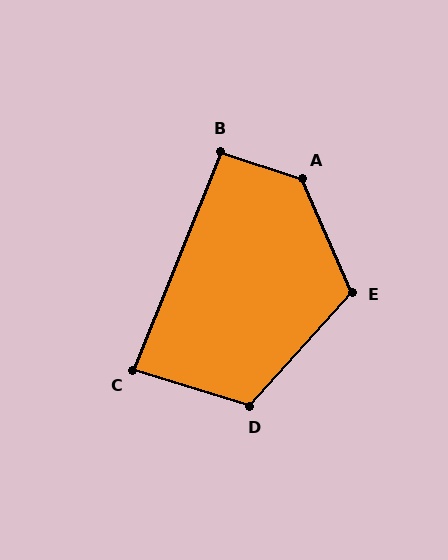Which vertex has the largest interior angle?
A, at approximately 132 degrees.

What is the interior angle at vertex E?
Approximately 115 degrees (obtuse).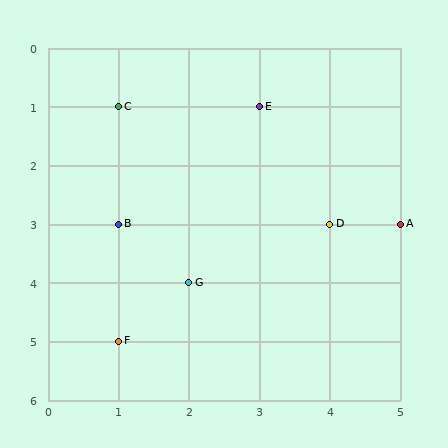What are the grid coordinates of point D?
Point D is at grid coordinates (4, 3).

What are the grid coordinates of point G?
Point G is at grid coordinates (2, 4).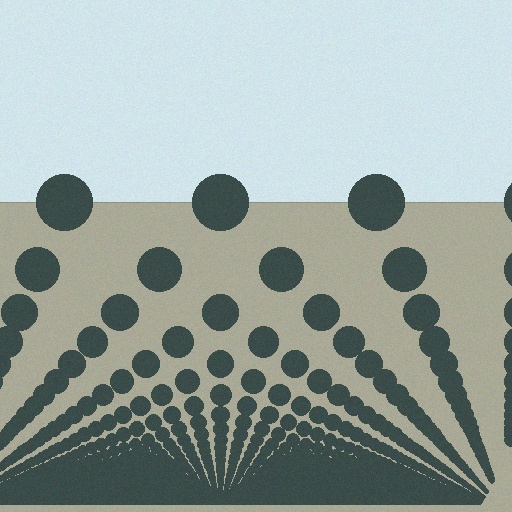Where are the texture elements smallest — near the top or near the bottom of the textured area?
Near the bottom.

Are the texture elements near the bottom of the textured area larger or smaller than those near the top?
Smaller. The gradient is inverted — elements near the bottom are smaller and denser.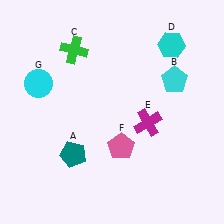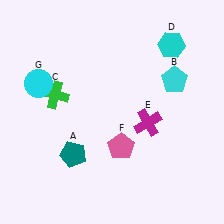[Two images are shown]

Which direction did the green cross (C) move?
The green cross (C) moved down.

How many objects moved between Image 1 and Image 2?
1 object moved between the two images.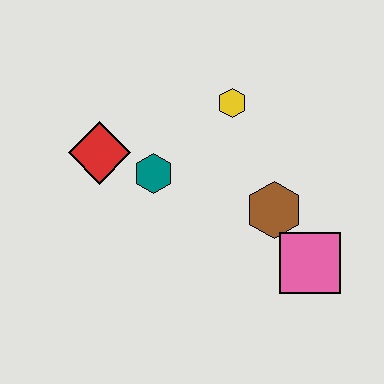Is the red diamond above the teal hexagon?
Yes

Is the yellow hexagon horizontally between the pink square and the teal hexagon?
Yes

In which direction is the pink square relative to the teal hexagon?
The pink square is to the right of the teal hexagon.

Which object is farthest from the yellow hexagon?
The pink square is farthest from the yellow hexagon.